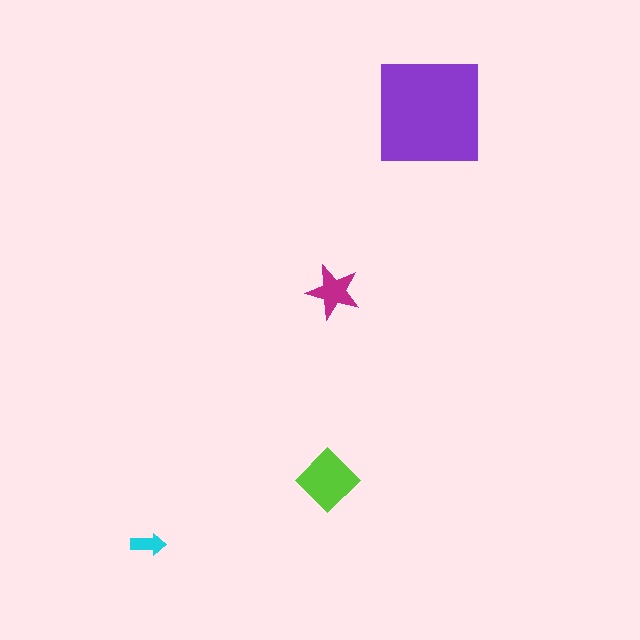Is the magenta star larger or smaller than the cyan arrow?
Larger.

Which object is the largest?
The purple square.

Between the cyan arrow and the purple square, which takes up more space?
The purple square.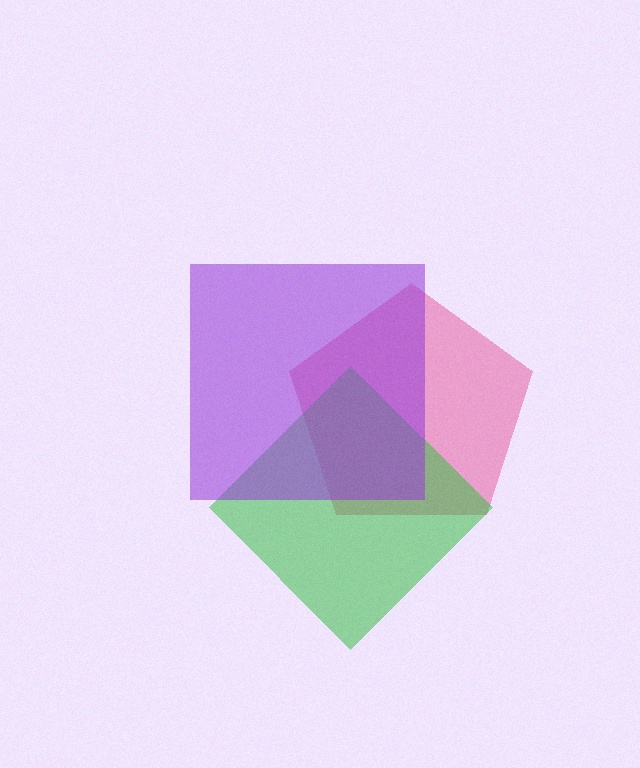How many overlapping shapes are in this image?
There are 3 overlapping shapes in the image.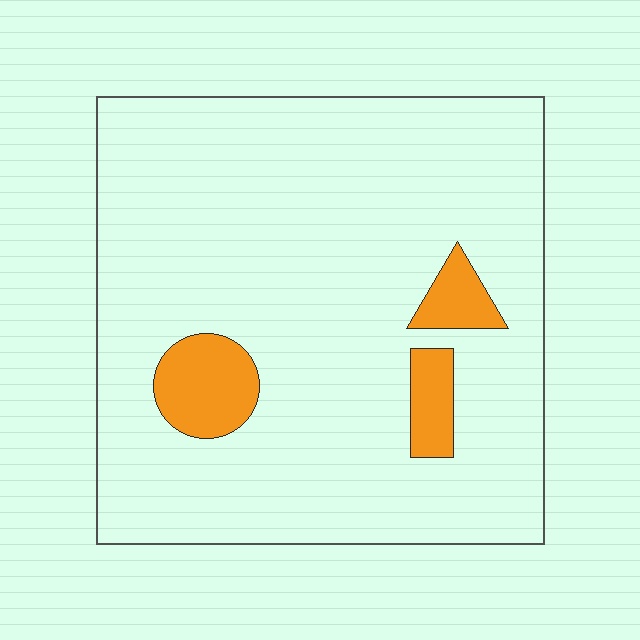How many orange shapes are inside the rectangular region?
3.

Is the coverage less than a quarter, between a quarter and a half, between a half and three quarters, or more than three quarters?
Less than a quarter.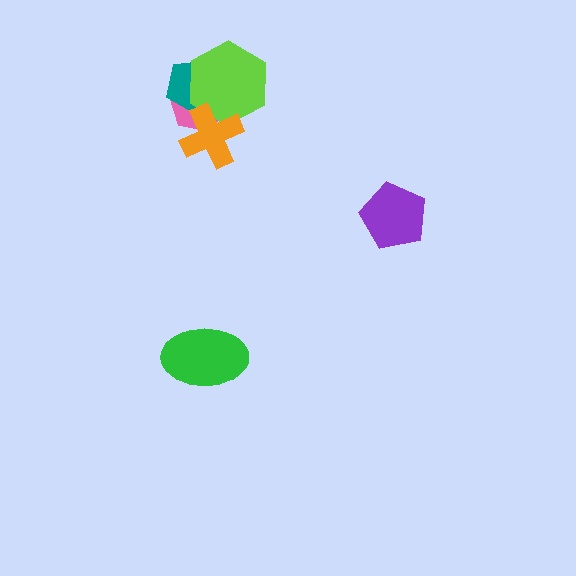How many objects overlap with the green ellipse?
0 objects overlap with the green ellipse.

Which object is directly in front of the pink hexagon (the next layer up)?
The teal pentagon is directly in front of the pink hexagon.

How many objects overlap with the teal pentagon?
3 objects overlap with the teal pentagon.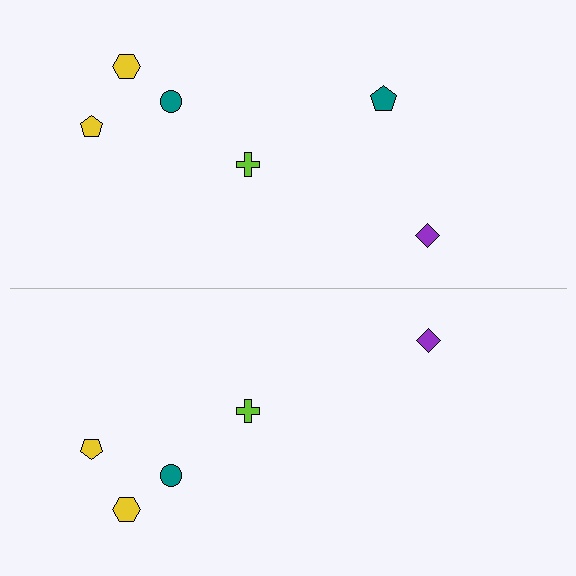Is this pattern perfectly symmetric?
No, the pattern is not perfectly symmetric. A teal pentagon is missing from the bottom side.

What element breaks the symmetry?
A teal pentagon is missing from the bottom side.